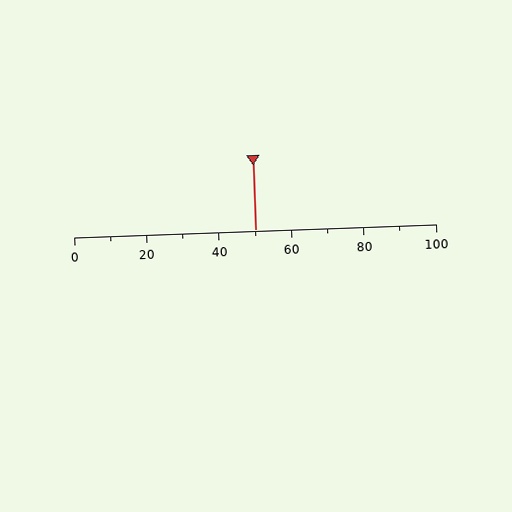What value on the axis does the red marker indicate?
The marker indicates approximately 50.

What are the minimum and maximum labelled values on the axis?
The axis runs from 0 to 100.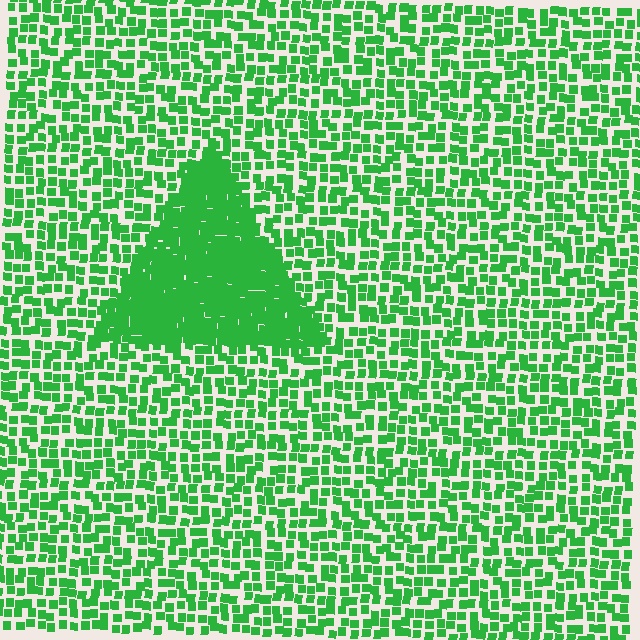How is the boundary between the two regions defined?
The boundary is defined by a change in element density (approximately 2.5x ratio). All elements are the same color, size, and shape.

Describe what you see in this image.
The image contains small green elements arranged at two different densities. A triangle-shaped region is visible where the elements are more densely packed than the surrounding area.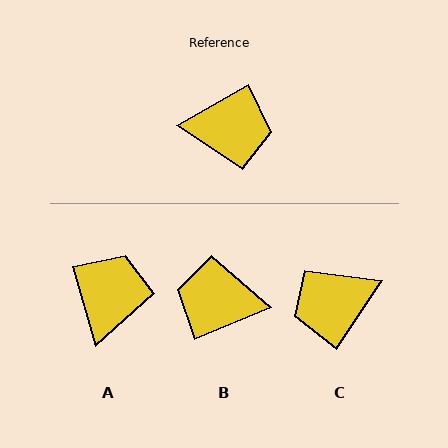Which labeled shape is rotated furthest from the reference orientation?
B, about 173 degrees away.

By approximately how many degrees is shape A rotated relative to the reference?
Approximately 76 degrees counter-clockwise.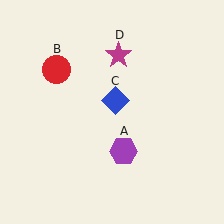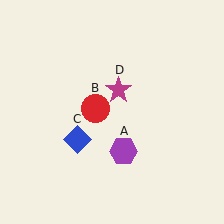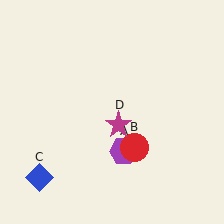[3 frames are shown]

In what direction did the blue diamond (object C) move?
The blue diamond (object C) moved down and to the left.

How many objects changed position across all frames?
3 objects changed position: red circle (object B), blue diamond (object C), magenta star (object D).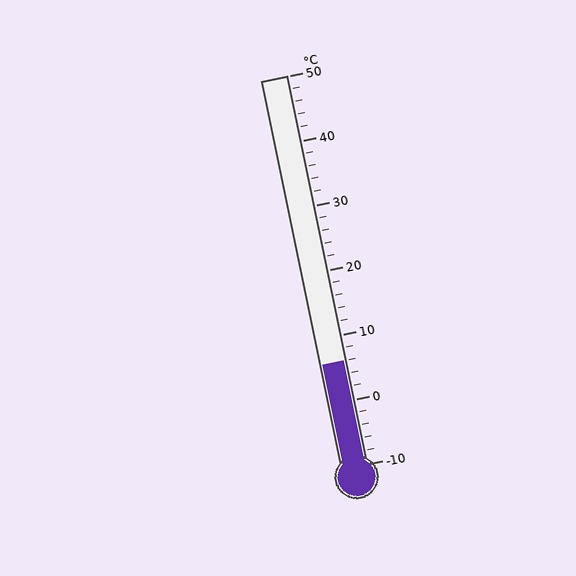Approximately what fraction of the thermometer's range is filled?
The thermometer is filled to approximately 25% of its range.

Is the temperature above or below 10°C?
The temperature is below 10°C.